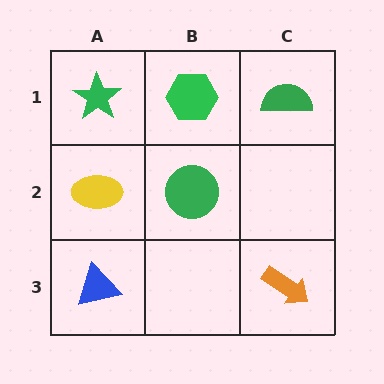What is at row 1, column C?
A green semicircle.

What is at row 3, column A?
A blue triangle.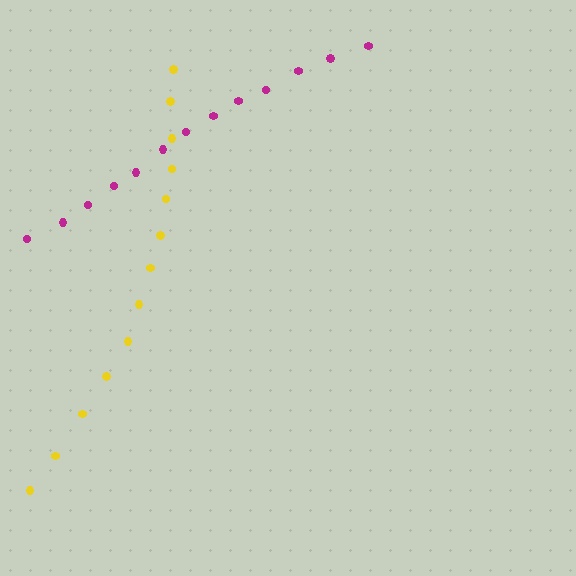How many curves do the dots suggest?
There are 2 distinct paths.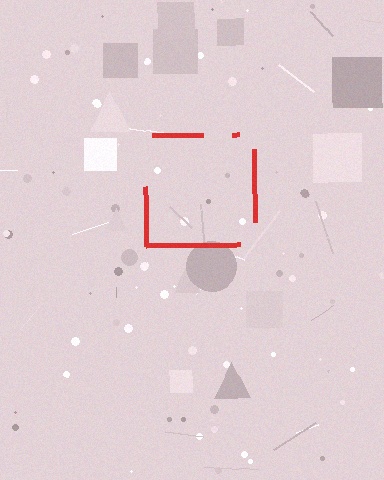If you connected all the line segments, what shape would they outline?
They would outline a square.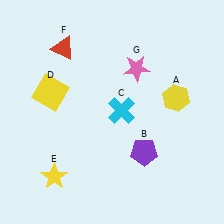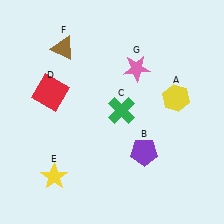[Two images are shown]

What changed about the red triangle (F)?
In Image 1, F is red. In Image 2, it changed to brown.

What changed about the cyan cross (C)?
In Image 1, C is cyan. In Image 2, it changed to green.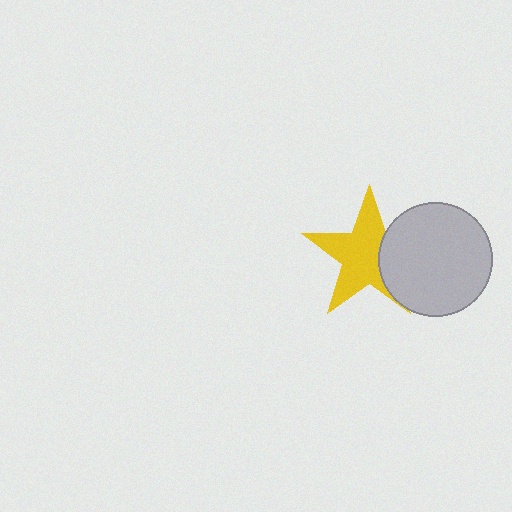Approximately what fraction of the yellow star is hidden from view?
Roughly 31% of the yellow star is hidden behind the light gray circle.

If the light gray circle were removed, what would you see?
You would see the complete yellow star.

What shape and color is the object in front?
The object in front is a light gray circle.